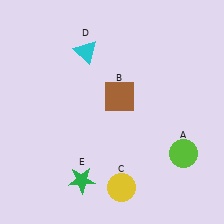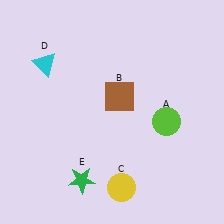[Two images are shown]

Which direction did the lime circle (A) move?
The lime circle (A) moved up.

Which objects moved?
The objects that moved are: the lime circle (A), the cyan triangle (D).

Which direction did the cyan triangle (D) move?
The cyan triangle (D) moved left.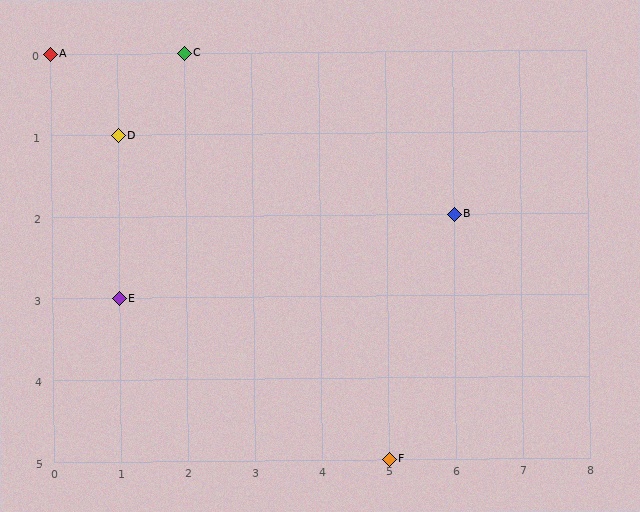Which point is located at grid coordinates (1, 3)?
Point E is at (1, 3).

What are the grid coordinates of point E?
Point E is at grid coordinates (1, 3).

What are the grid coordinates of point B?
Point B is at grid coordinates (6, 2).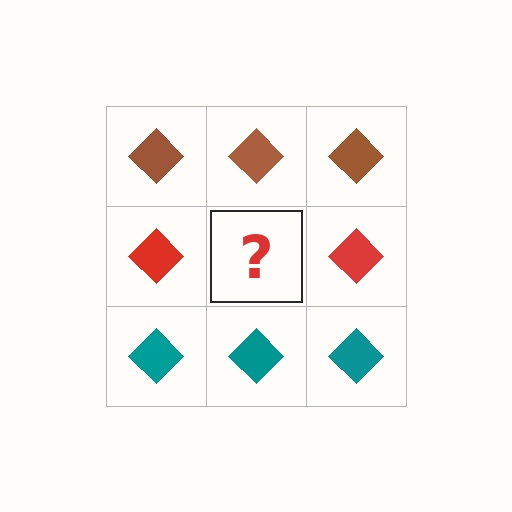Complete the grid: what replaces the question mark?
The question mark should be replaced with a red diamond.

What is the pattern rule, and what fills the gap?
The rule is that each row has a consistent color. The gap should be filled with a red diamond.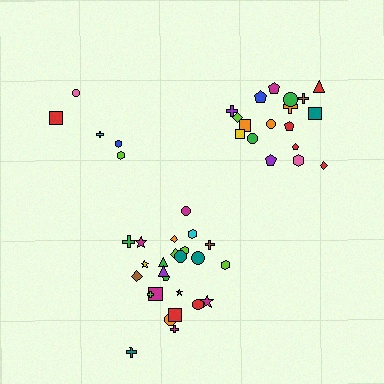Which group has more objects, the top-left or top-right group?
The top-right group.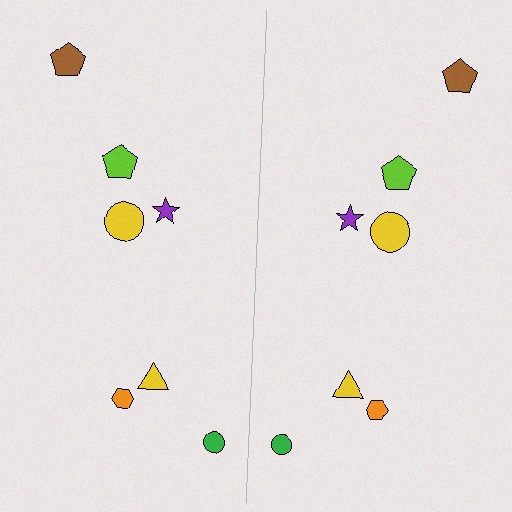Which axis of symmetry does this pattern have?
The pattern has a vertical axis of symmetry running through the center of the image.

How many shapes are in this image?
There are 14 shapes in this image.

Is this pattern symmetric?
Yes, this pattern has bilateral (reflection) symmetry.